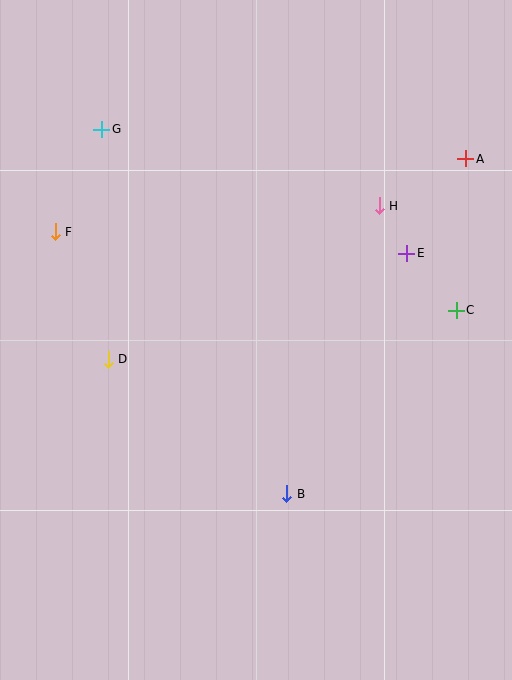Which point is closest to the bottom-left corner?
Point D is closest to the bottom-left corner.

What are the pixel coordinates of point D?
Point D is at (108, 359).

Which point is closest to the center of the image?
Point D at (108, 359) is closest to the center.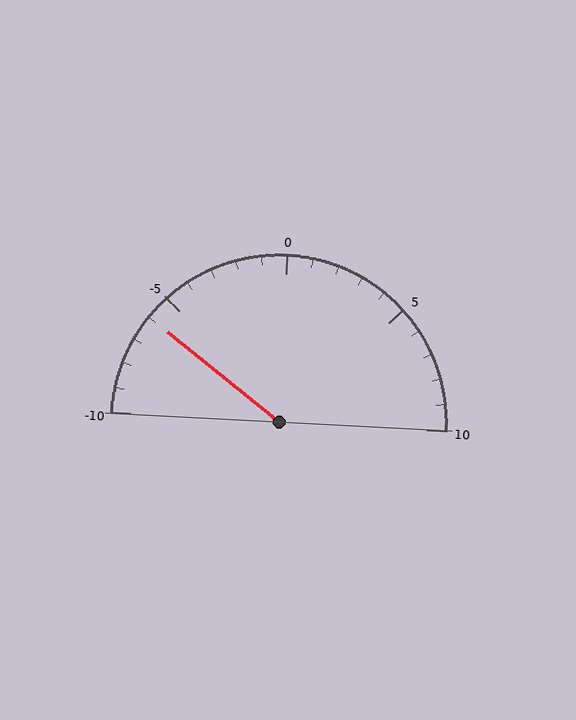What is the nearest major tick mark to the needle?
The nearest major tick mark is -5.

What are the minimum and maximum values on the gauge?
The gauge ranges from -10 to 10.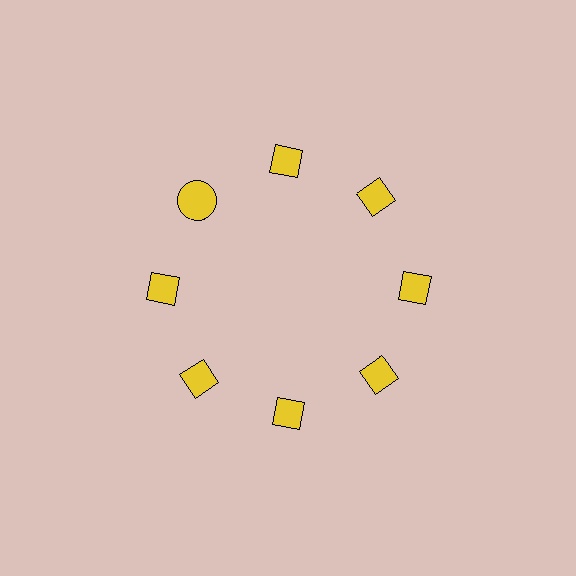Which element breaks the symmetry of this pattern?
The yellow circle at roughly the 10 o'clock position breaks the symmetry. All other shapes are yellow diamonds.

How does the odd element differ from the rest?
It has a different shape: circle instead of diamond.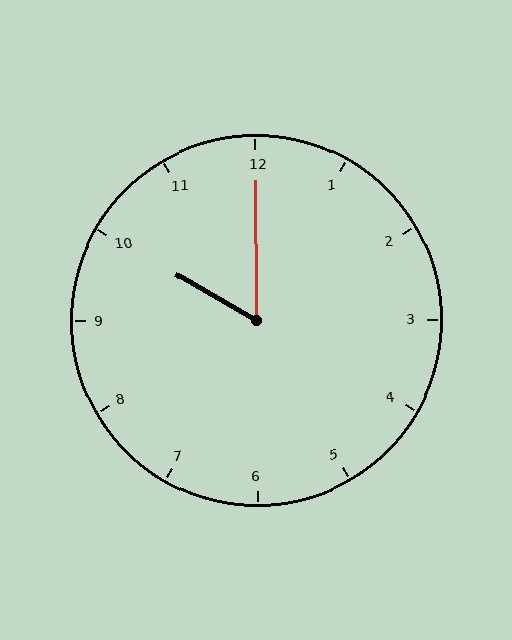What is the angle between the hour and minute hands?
Approximately 60 degrees.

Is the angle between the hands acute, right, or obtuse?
It is acute.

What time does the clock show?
10:00.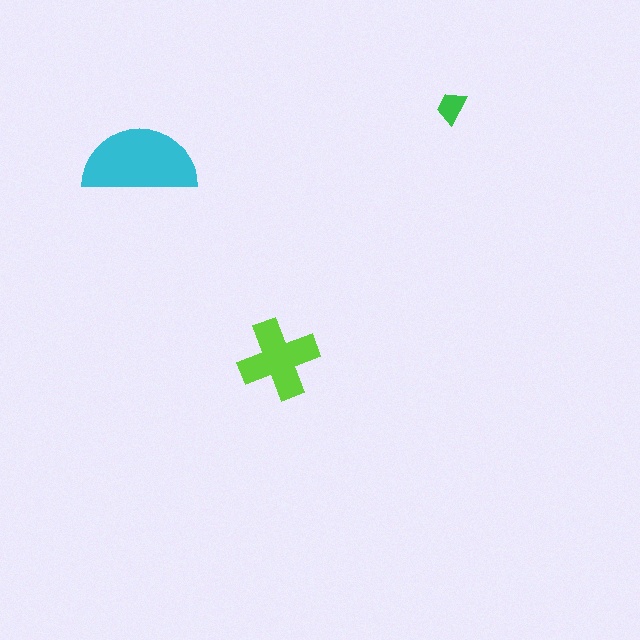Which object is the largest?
The cyan semicircle.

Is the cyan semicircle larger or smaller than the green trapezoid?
Larger.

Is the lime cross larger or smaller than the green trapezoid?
Larger.